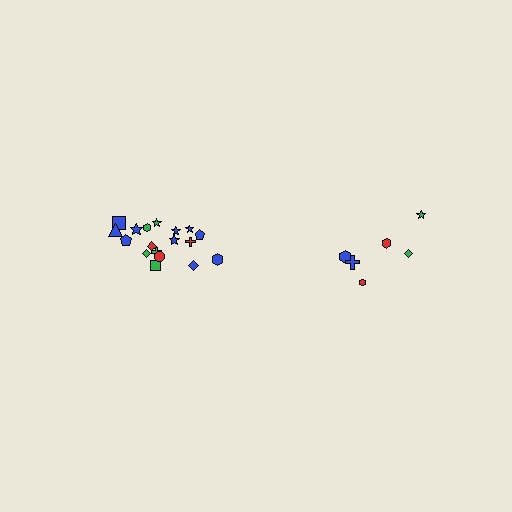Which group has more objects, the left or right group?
The left group.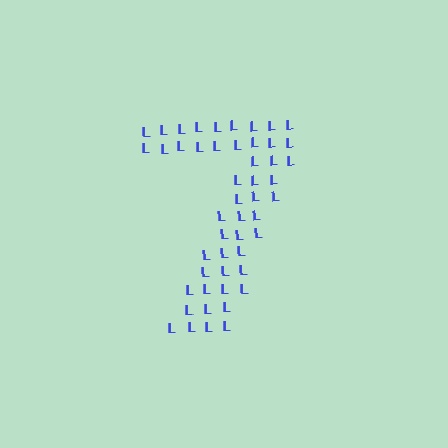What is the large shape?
The large shape is the digit 7.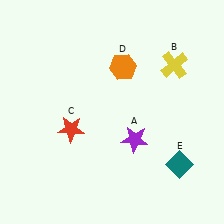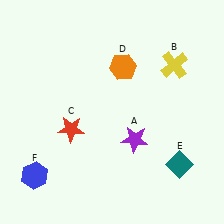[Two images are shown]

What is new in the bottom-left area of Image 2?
A blue hexagon (F) was added in the bottom-left area of Image 2.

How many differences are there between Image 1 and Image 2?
There is 1 difference between the two images.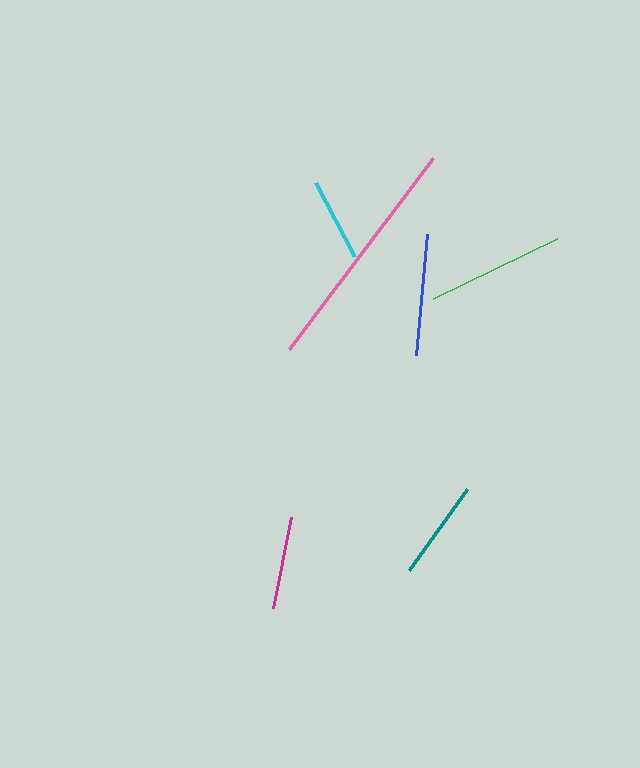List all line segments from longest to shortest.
From longest to shortest: pink, green, blue, teal, magenta, cyan.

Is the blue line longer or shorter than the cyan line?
The blue line is longer than the cyan line.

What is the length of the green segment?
The green segment is approximately 138 pixels long.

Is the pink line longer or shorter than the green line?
The pink line is longer than the green line.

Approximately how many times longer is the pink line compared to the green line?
The pink line is approximately 1.7 times the length of the green line.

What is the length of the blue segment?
The blue segment is approximately 121 pixels long.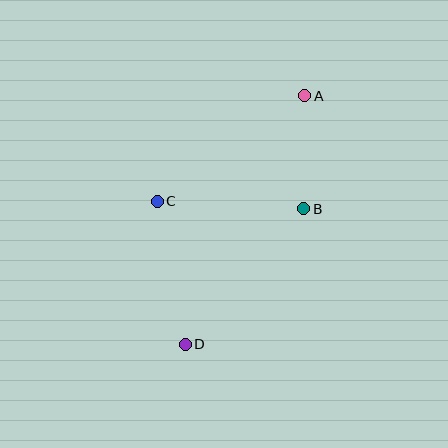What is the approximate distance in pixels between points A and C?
The distance between A and C is approximately 181 pixels.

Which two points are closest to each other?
Points A and B are closest to each other.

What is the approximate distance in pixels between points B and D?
The distance between B and D is approximately 180 pixels.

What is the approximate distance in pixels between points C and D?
The distance between C and D is approximately 146 pixels.